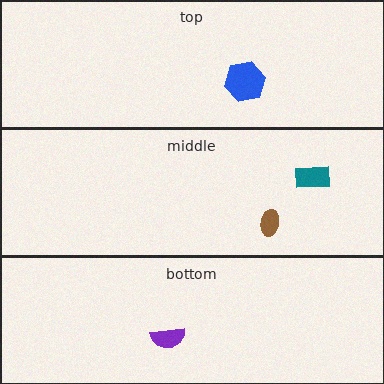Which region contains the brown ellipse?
The middle region.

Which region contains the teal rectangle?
The middle region.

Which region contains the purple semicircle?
The bottom region.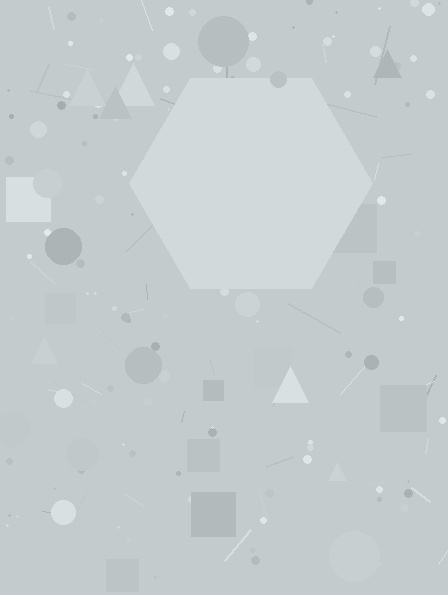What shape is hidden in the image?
A hexagon is hidden in the image.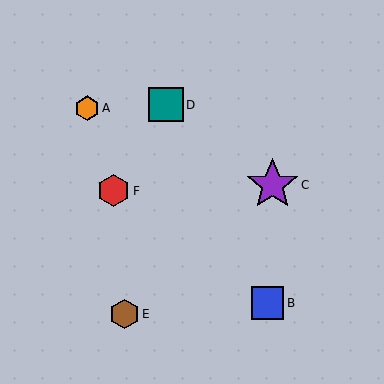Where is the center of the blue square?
The center of the blue square is at (268, 303).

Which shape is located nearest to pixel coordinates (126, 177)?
The red hexagon (labeled F) at (114, 191) is nearest to that location.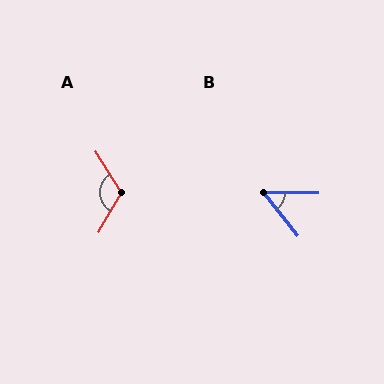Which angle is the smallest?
B, at approximately 52 degrees.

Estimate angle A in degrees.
Approximately 117 degrees.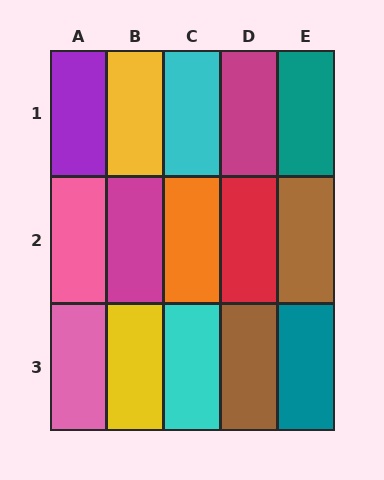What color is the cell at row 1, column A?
Purple.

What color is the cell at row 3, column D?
Brown.